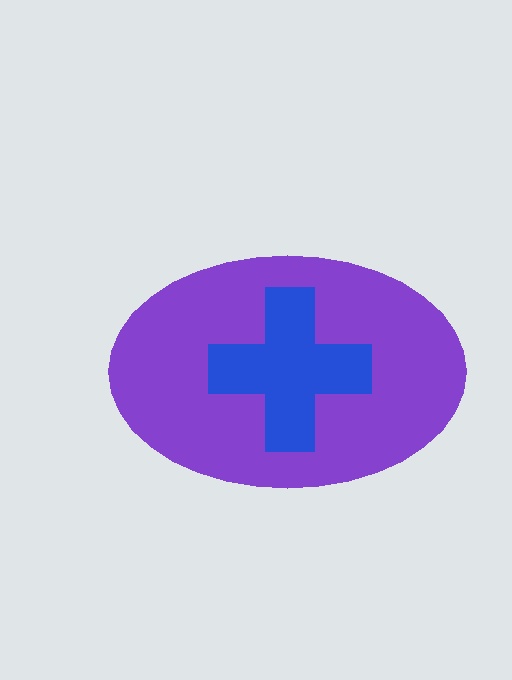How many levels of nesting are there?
2.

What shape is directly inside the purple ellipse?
The blue cross.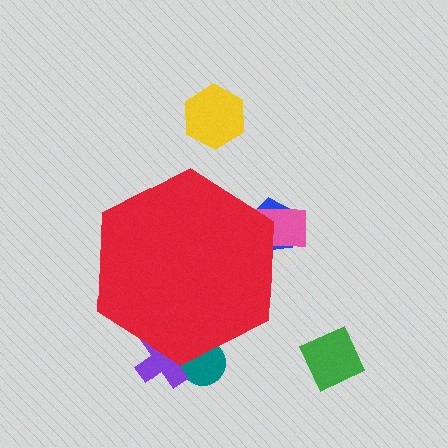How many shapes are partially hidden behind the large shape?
4 shapes are partially hidden.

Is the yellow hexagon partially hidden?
No, the yellow hexagon is fully visible.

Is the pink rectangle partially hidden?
Yes, the pink rectangle is partially hidden behind the red hexagon.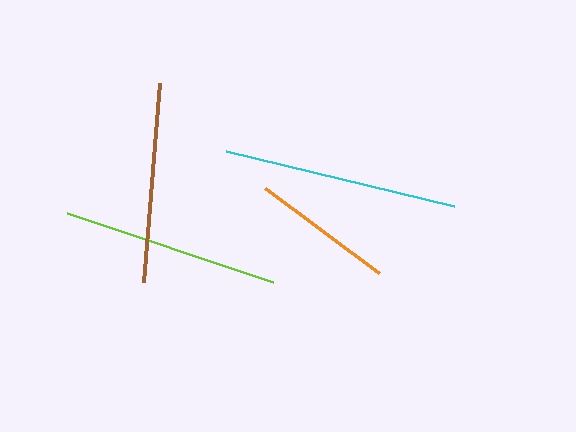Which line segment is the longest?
The cyan line is the longest at approximately 235 pixels.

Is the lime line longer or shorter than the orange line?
The lime line is longer than the orange line.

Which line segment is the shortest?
The orange line is the shortest at approximately 142 pixels.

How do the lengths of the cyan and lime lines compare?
The cyan and lime lines are approximately the same length.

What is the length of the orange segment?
The orange segment is approximately 142 pixels long.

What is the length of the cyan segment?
The cyan segment is approximately 235 pixels long.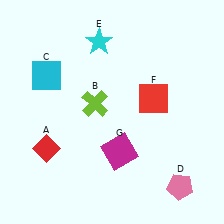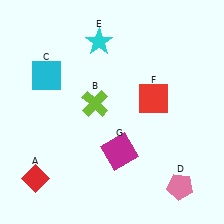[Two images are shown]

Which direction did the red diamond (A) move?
The red diamond (A) moved down.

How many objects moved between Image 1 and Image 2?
1 object moved between the two images.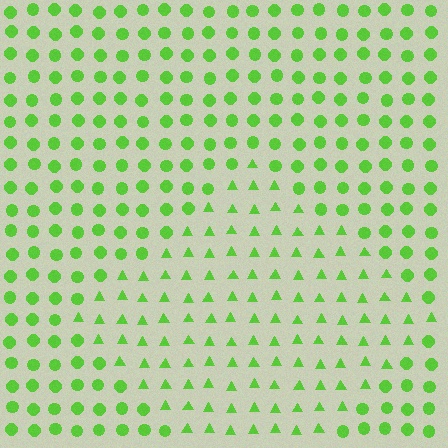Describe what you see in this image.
The image is filled with small lime elements arranged in a uniform grid. A diamond-shaped region contains triangles, while the surrounding area contains circles. The boundary is defined purely by the change in element shape.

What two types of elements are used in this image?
The image uses triangles inside the diamond region and circles outside it.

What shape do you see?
I see a diamond.